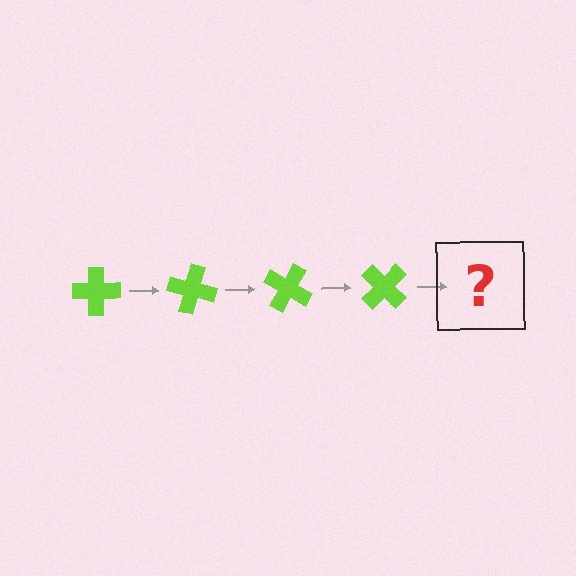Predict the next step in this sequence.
The next step is a lime cross rotated 60 degrees.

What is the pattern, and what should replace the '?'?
The pattern is that the cross rotates 15 degrees each step. The '?' should be a lime cross rotated 60 degrees.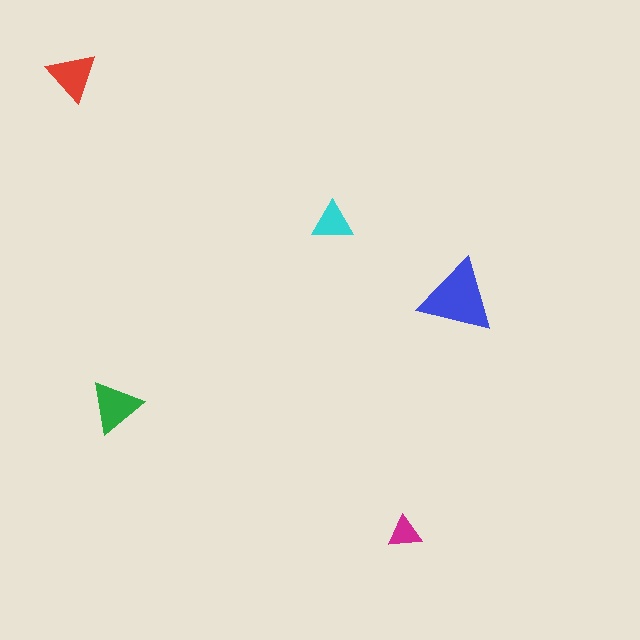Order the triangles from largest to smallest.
the blue one, the green one, the red one, the cyan one, the magenta one.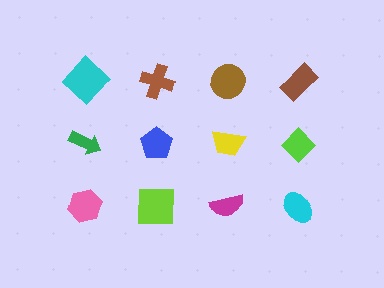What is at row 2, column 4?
A lime diamond.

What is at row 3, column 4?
A cyan ellipse.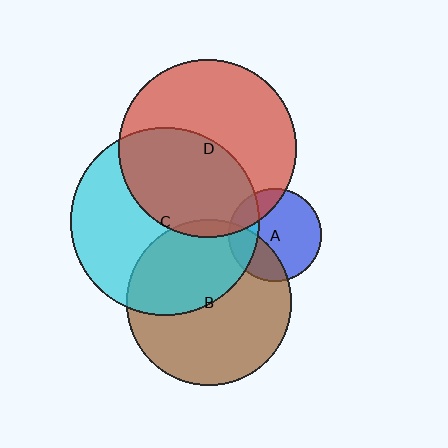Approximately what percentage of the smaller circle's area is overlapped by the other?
Approximately 45%.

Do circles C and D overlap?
Yes.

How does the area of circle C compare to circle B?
Approximately 1.3 times.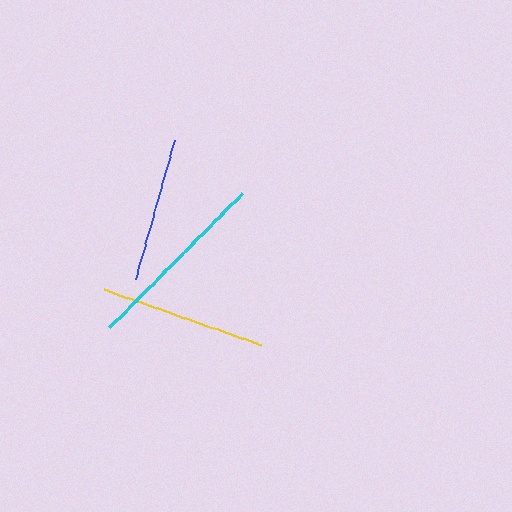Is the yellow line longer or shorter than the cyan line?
The cyan line is longer than the yellow line.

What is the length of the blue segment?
The blue segment is approximately 145 pixels long.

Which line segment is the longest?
The cyan line is the longest at approximately 188 pixels.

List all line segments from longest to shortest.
From longest to shortest: cyan, yellow, blue.